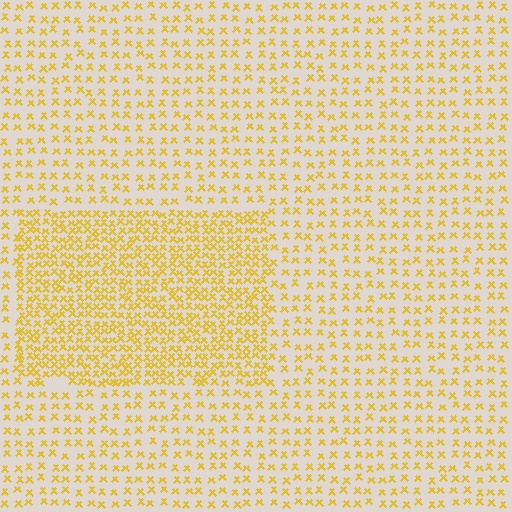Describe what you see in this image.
The image contains small yellow elements arranged at two different densities. A rectangle-shaped region is visible where the elements are more densely packed than the surrounding area.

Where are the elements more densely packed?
The elements are more densely packed inside the rectangle boundary.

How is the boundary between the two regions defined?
The boundary is defined by a change in element density (approximately 2.1x ratio). All elements are the same color, size, and shape.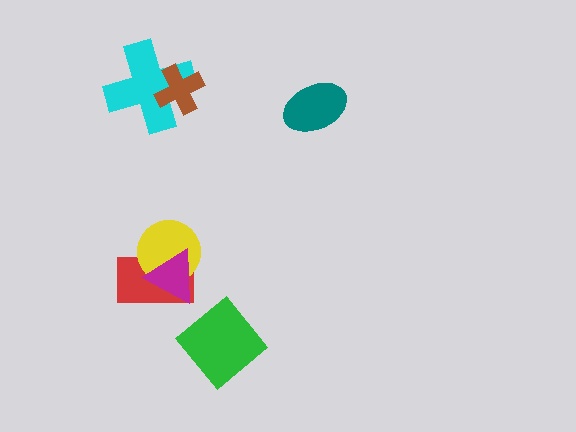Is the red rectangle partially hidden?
Yes, it is partially covered by another shape.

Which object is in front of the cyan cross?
The brown cross is in front of the cyan cross.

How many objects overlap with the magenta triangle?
2 objects overlap with the magenta triangle.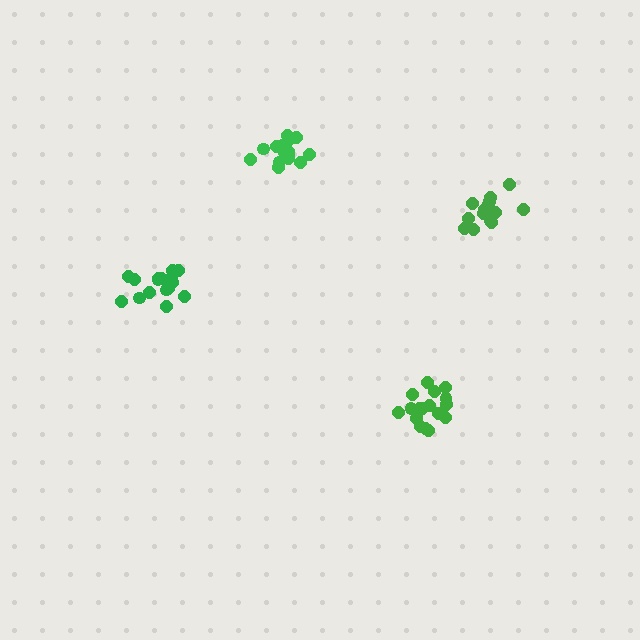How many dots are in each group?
Group 1: 16 dots, Group 2: 18 dots, Group 3: 15 dots, Group 4: 14 dots (63 total).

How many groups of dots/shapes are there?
There are 4 groups.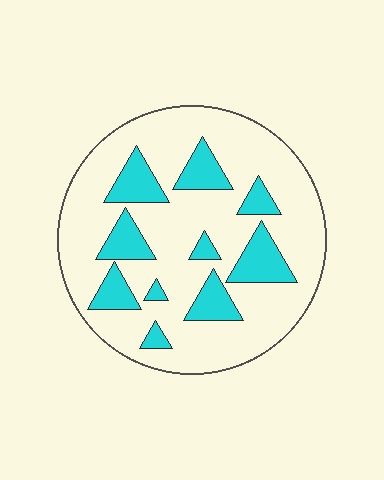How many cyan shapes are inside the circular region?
10.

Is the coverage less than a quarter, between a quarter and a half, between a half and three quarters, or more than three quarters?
Less than a quarter.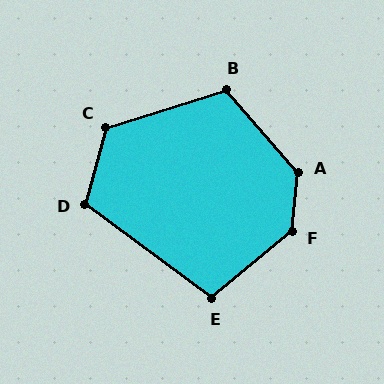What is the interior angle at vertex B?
Approximately 113 degrees (obtuse).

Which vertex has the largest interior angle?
F, at approximately 135 degrees.